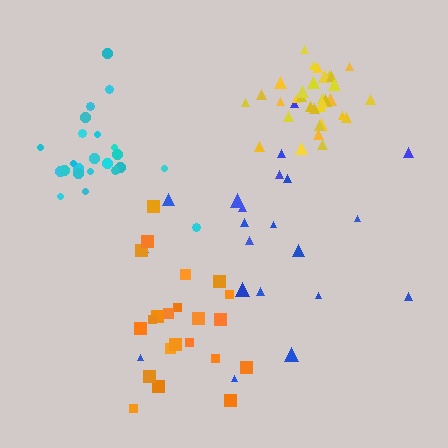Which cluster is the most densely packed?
Yellow.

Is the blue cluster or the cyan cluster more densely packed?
Cyan.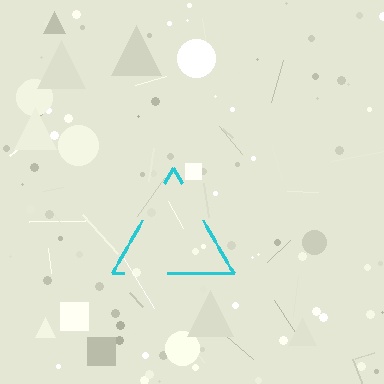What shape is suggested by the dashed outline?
The dashed outline suggests a triangle.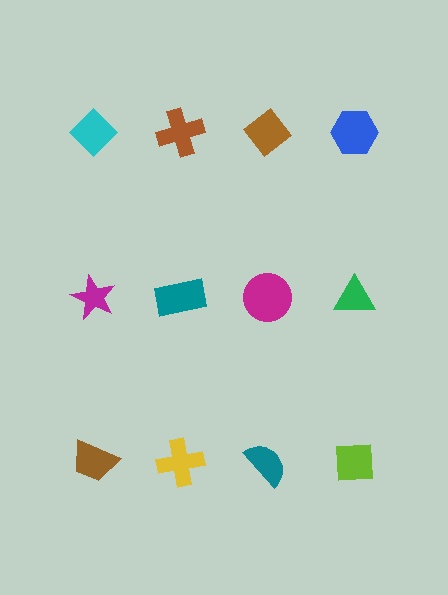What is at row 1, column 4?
A blue hexagon.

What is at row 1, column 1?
A cyan diamond.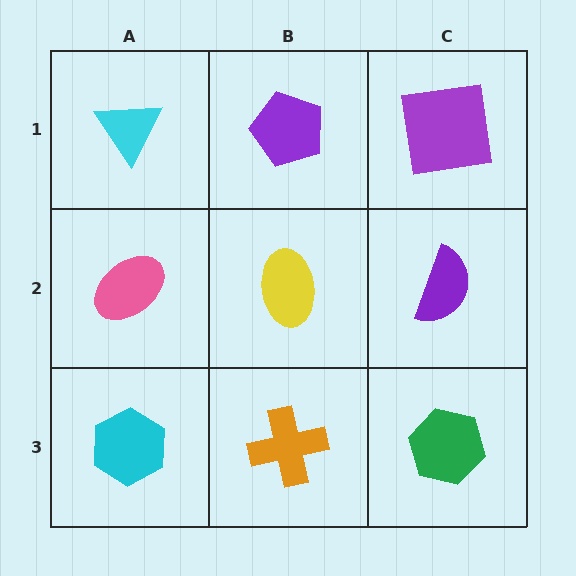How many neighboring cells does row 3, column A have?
2.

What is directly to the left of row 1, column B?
A cyan triangle.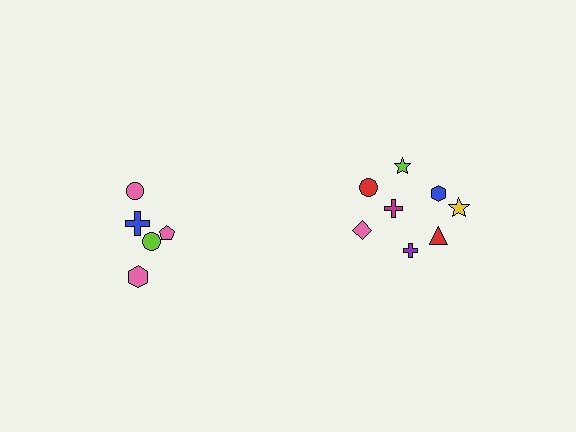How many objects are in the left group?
There are 5 objects.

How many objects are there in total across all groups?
There are 13 objects.